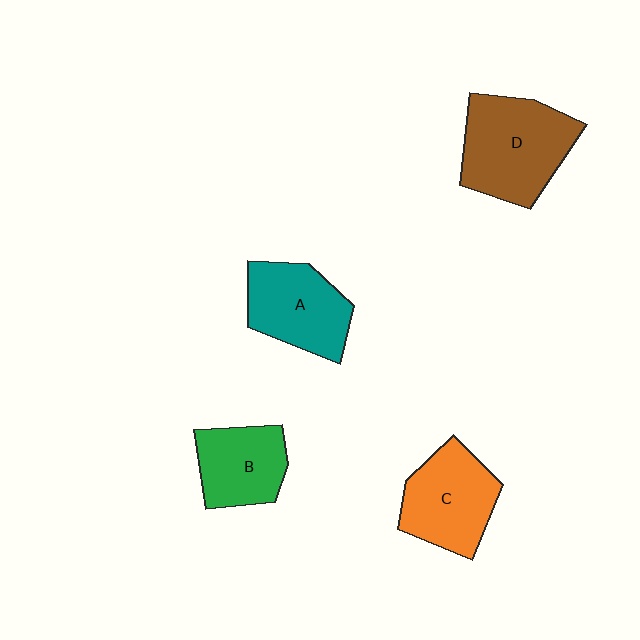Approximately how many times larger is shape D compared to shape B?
Approximately 1.5 times.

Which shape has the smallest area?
Shape B (green).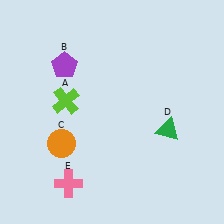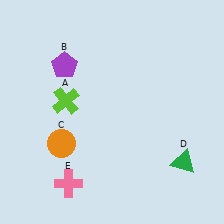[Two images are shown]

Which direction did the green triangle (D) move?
The green triangle (D) moved down.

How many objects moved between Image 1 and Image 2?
1 object moved between the two images.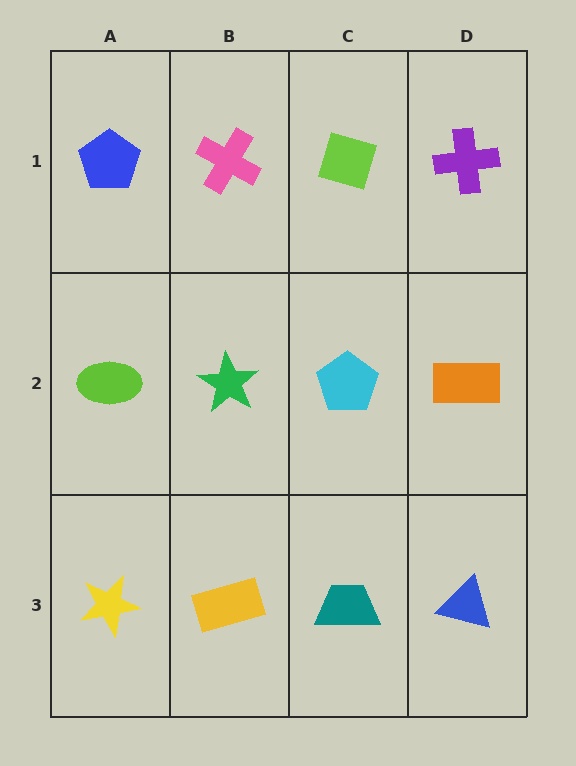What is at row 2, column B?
A green star.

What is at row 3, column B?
A yellow rectangle.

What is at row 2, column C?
A cyan pentagon.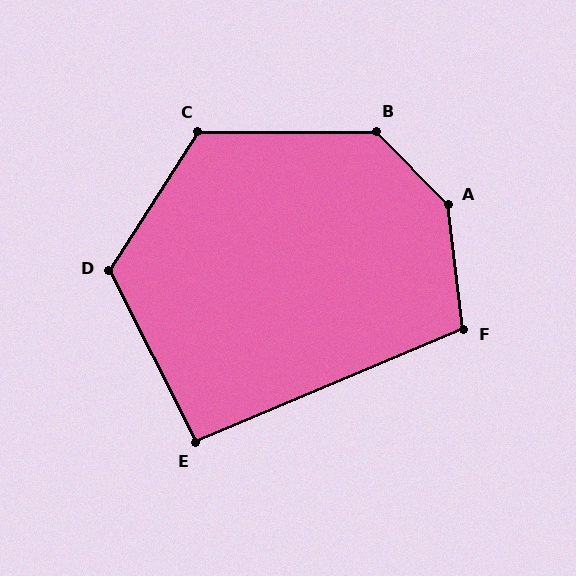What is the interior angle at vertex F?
Approximately 106 degrees (obtuse).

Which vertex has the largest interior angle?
A, at approximately 143 degrees.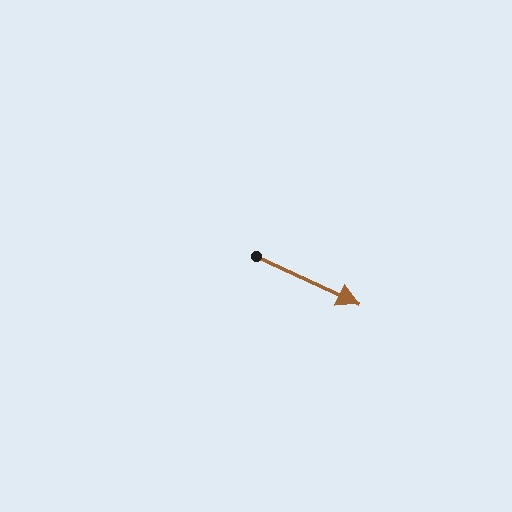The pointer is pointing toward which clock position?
Roughly 4 o'clock.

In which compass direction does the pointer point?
Southeast.